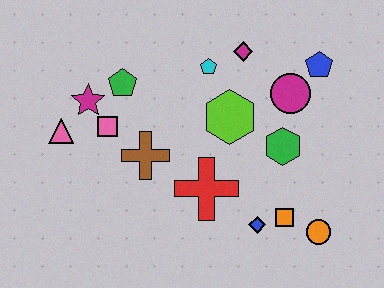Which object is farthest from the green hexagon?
The pink triangle is farthest from the green hexagon.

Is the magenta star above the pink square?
Yes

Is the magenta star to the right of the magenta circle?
No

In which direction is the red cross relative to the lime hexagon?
The red cross is below the lime hexagon.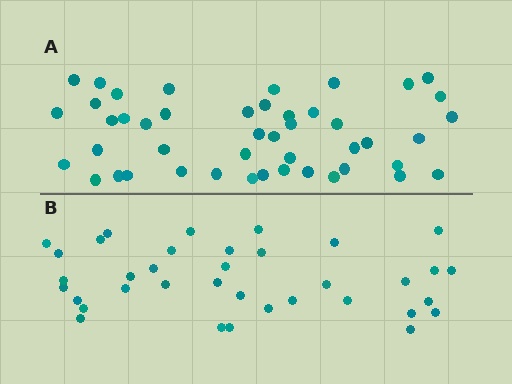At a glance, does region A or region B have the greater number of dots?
Region A (the top region) has more dots.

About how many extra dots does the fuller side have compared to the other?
Region A has roughly 10 or so more dots than region B.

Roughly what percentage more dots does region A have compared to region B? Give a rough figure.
About 30% more.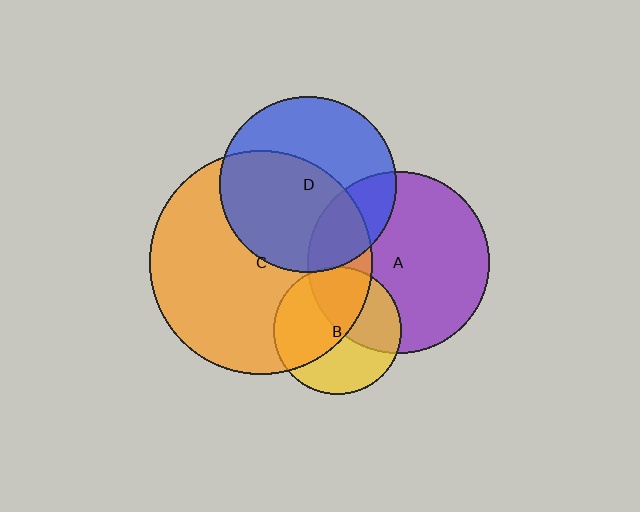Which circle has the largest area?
Circle C (orange).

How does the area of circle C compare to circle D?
Approximately 1.6 times.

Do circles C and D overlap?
Yes.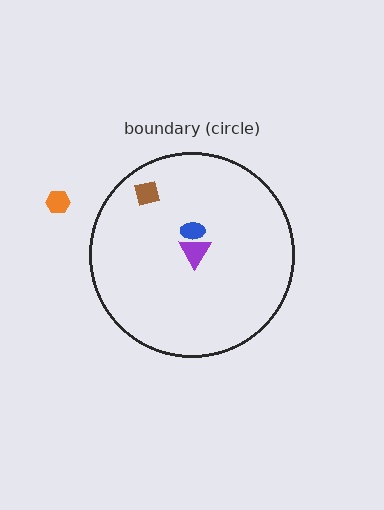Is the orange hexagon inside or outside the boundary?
Outside.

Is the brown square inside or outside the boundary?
Inside.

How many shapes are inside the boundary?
3 inside, 1 outside.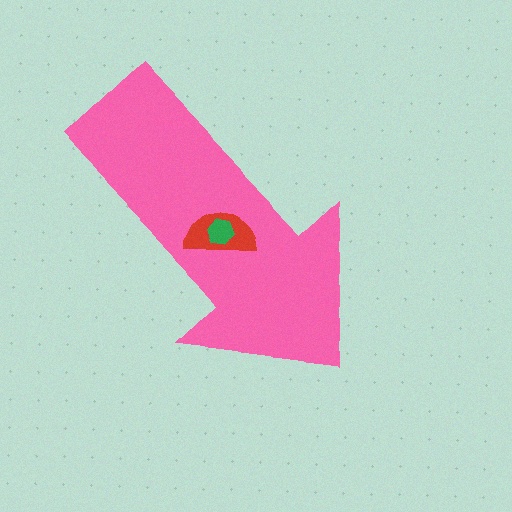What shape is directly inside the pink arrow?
The red semicircle.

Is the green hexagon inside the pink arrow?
Yes.